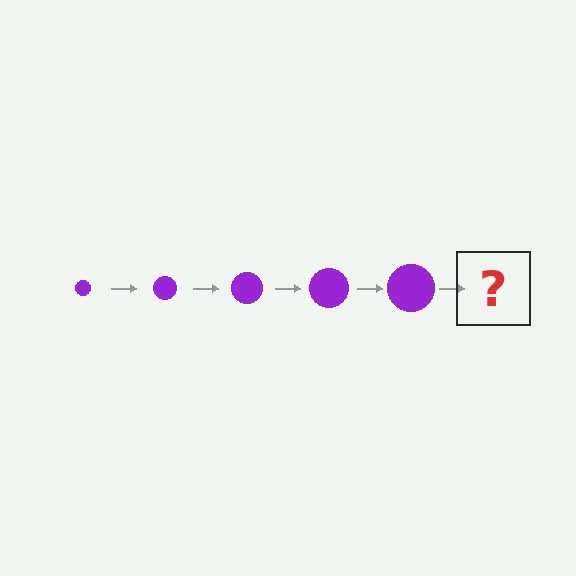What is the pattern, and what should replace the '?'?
The pattern is that the circle gets progressively larger each step. The '?' should be a purple circle, larger than the previous one.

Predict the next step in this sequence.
The next step is a purple circle, larger than the previous one.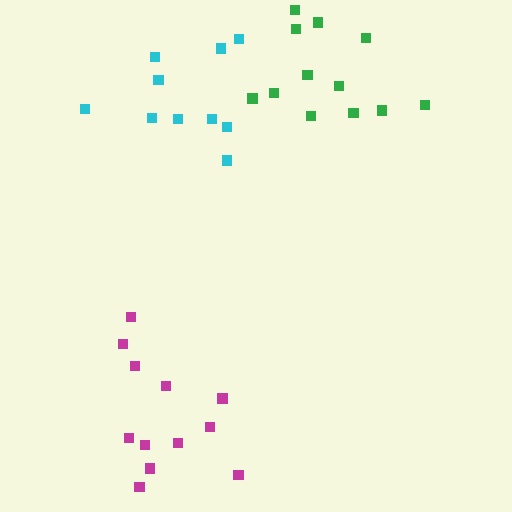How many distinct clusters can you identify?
There are 3 distinct clusters.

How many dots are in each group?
Group 1: 12 dots, Group 2: 12 dots, Group 3: 10 dots (34 total).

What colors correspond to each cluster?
The clusters are colored: magenta, green, cyan.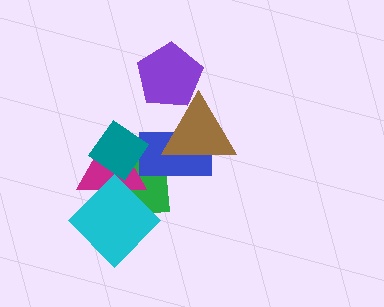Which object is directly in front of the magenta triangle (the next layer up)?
The cyan diamond is directly in front of the magenta triangle.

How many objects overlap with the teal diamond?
3 objects overlap with the teal diamond.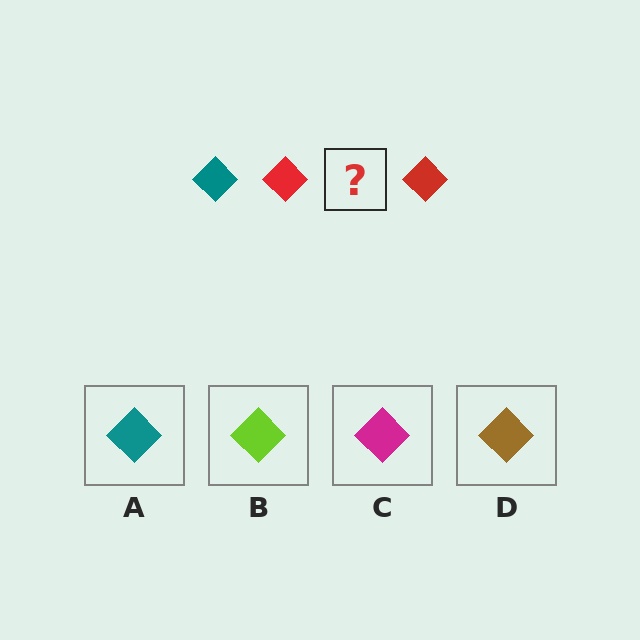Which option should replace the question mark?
Option A.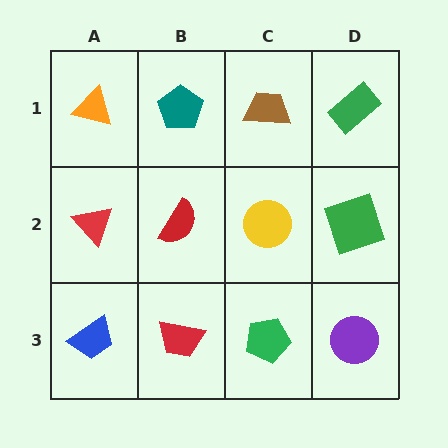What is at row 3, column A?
A blue trapezoid.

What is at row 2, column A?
A red triangle.